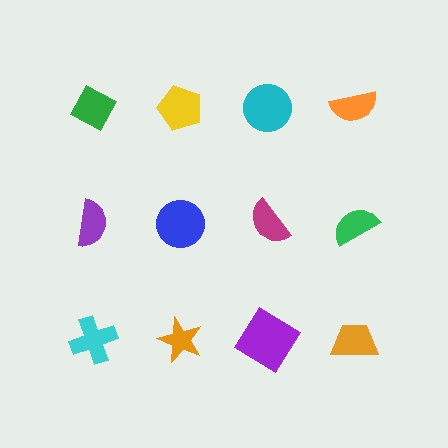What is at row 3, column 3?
A purple diamond.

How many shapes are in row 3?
4 shapes.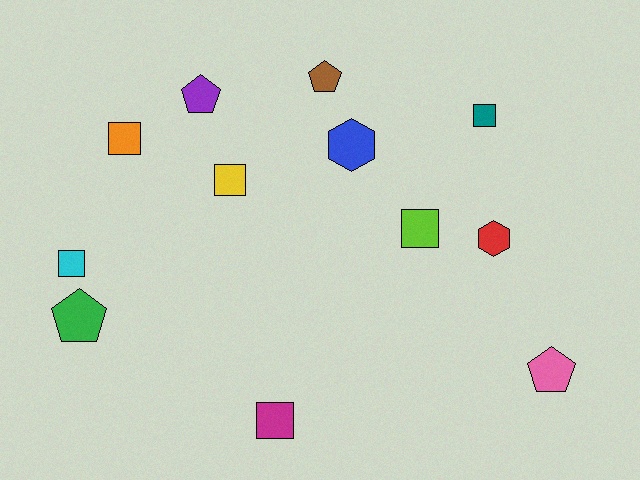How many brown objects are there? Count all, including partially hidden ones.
There is 1 brown object.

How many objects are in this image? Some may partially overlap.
There are 12 objects.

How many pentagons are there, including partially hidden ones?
There are 4 pentagons.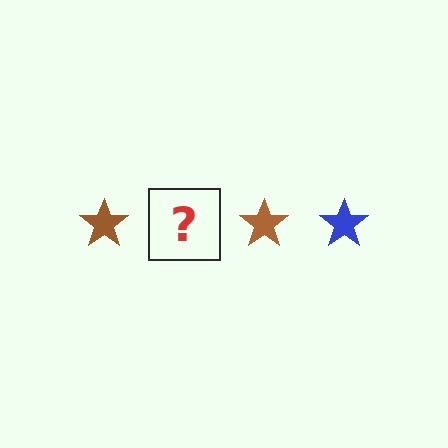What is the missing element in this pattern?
The missing element is a blue star.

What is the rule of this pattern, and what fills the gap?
The rule is that the pattern cycles through brown, blue stars. The gap should be filled with a blue star.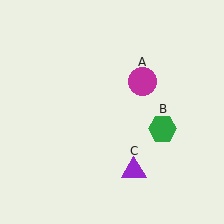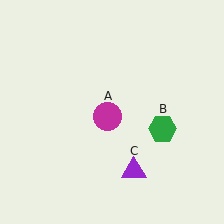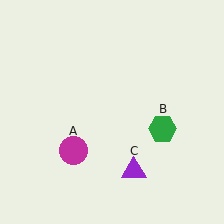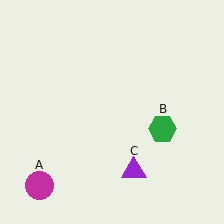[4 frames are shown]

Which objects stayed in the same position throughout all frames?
Green hexagon (object B) and purple triangle (object C) remained stationary.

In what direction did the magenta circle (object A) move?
The magenta circle (object A) moved down and to the left.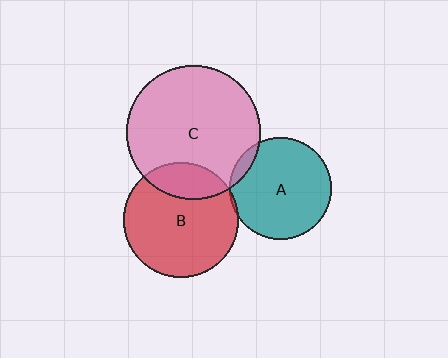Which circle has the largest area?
Circle C (pink).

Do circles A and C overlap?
Yes.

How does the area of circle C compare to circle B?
Approximately 1.4 times.